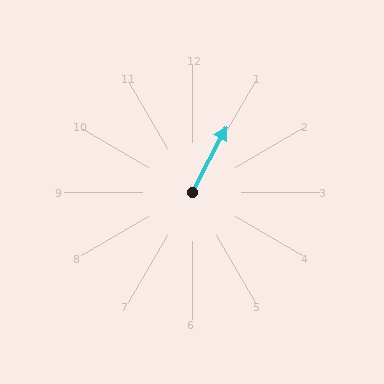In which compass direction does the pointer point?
Northeast.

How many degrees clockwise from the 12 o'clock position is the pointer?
Approximately 28 degrees.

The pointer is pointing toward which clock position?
Roughly 1 o'clock.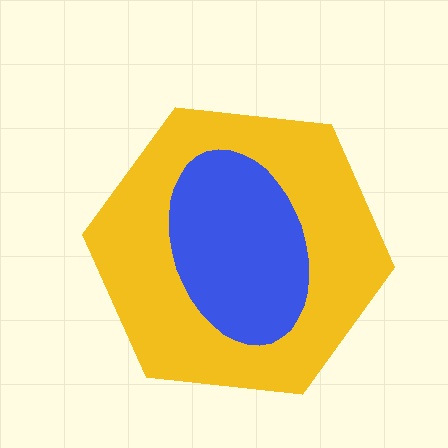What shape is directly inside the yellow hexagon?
The blue ellipse.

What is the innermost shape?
The blue ellipse.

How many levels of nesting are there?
2.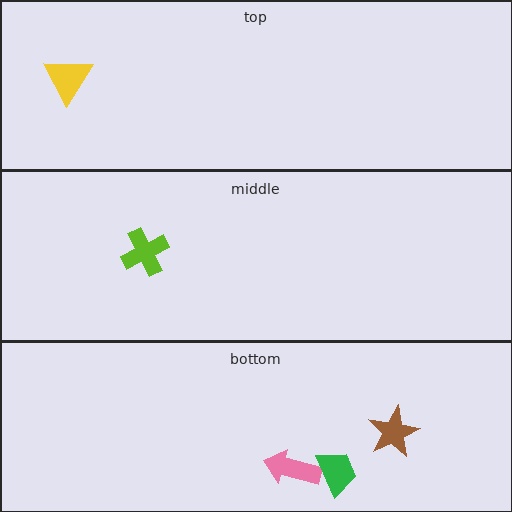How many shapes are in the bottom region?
3.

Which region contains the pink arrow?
The bottom region.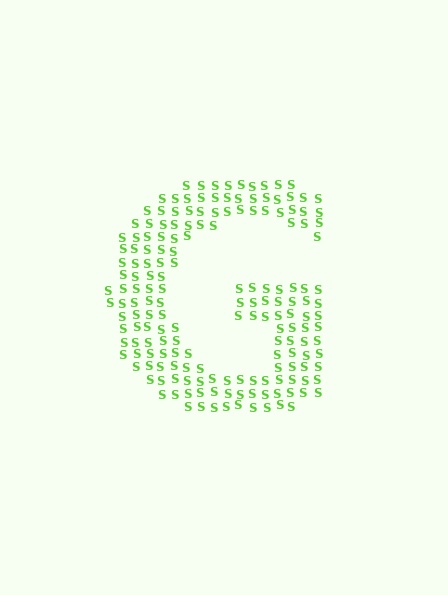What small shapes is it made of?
It is made of small letter S's.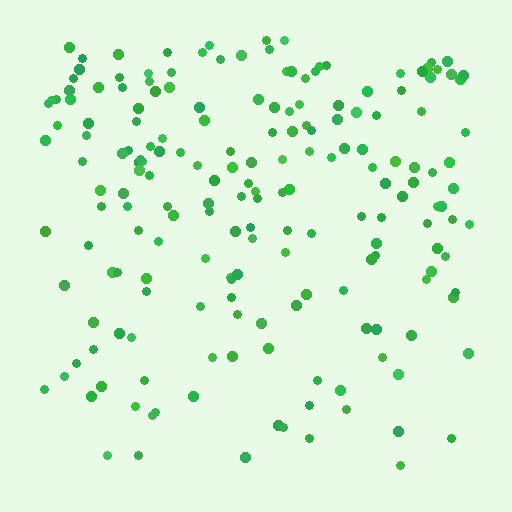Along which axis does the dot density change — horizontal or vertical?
Vertical.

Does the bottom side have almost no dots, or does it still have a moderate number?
Still a moderate number, just noticeably fewer than the top.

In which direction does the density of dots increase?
From bottom to top, with the top side densest.